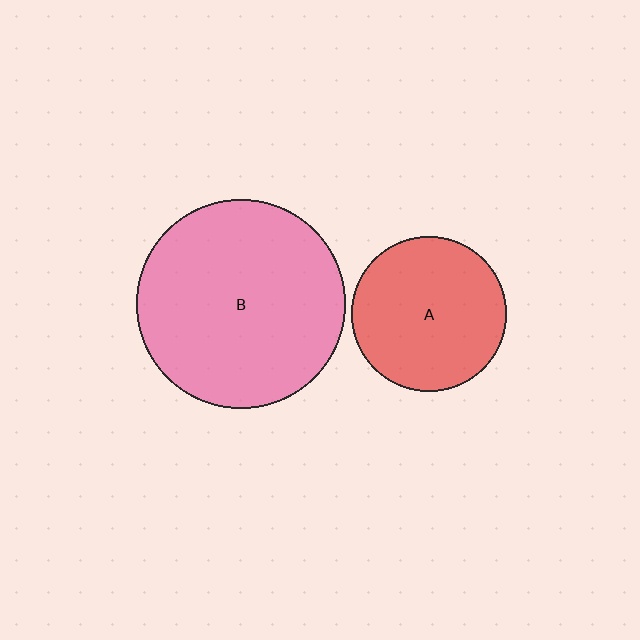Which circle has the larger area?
Circle B (pink).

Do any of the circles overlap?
No, none of the circles overlap.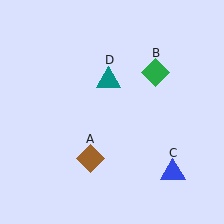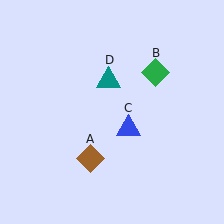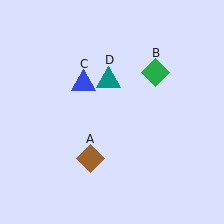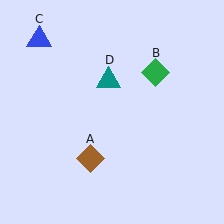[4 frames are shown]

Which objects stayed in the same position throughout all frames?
Brown diamond (object A) and green diamond (object B) and teal triangle (object D) remained stationary.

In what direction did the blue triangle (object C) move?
The blue triangle (object C) moved up and to the left.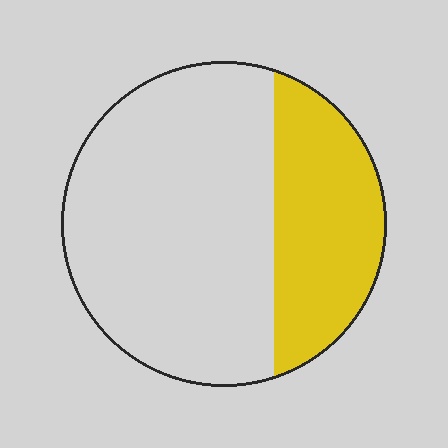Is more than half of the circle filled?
No.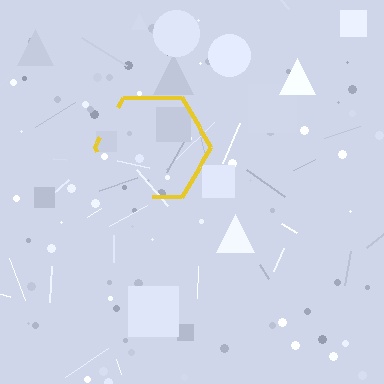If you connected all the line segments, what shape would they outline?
They would outline a hexagon.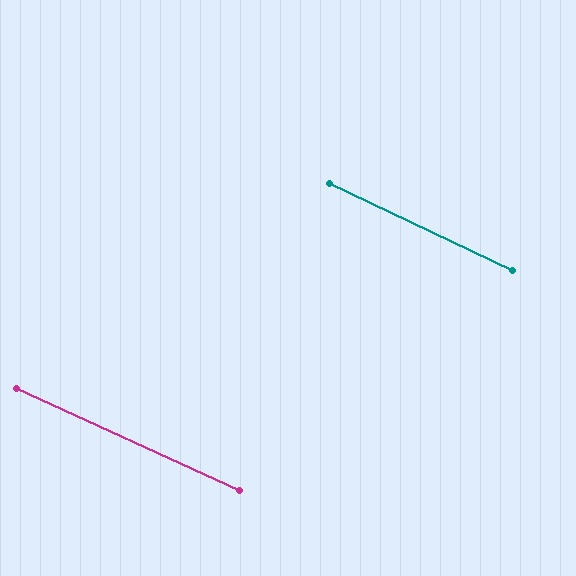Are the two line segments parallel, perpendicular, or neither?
Parallel — their directions differ by only 0.8°.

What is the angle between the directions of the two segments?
Approximately 1 degree.